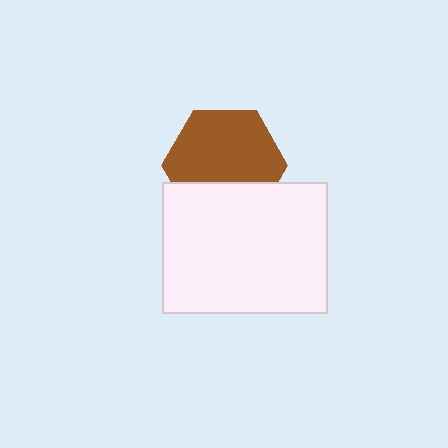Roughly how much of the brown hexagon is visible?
Most of it is visible (roughly 69%).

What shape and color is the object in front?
The object in front is a white rectangle.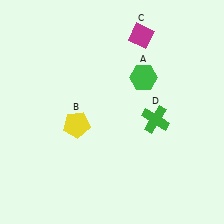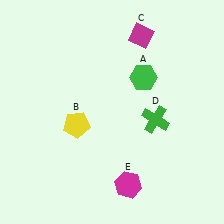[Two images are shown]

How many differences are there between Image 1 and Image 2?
There is 1 difference between the two images.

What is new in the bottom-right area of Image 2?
A magenta hexagon (E) was added in the bottom-right area of Image 2.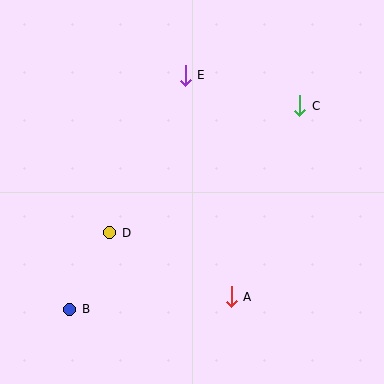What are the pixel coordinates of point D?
Point D is at (110, 233).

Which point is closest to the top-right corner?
Point C is closest to the top-right corner.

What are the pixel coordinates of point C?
Point C is at (300, 106).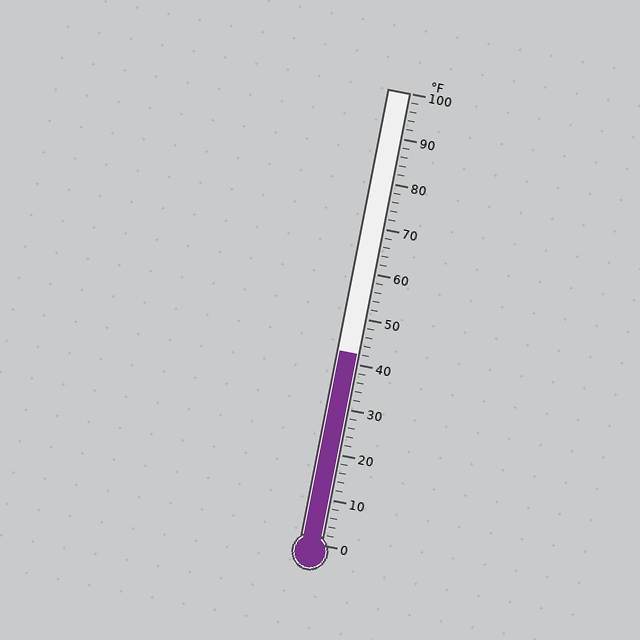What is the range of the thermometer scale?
The thermometer scale ranges from 0°F to 100°F.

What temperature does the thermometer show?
The thermometer shows approximately 42°F.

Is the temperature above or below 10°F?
The temperature is above 10°F.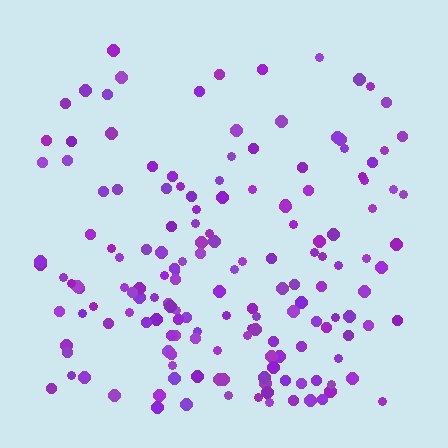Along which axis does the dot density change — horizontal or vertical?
Vertical.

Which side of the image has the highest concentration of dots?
The bottom.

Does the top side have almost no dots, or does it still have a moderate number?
Still a moderate number, just noticeably fewer than the bottom.